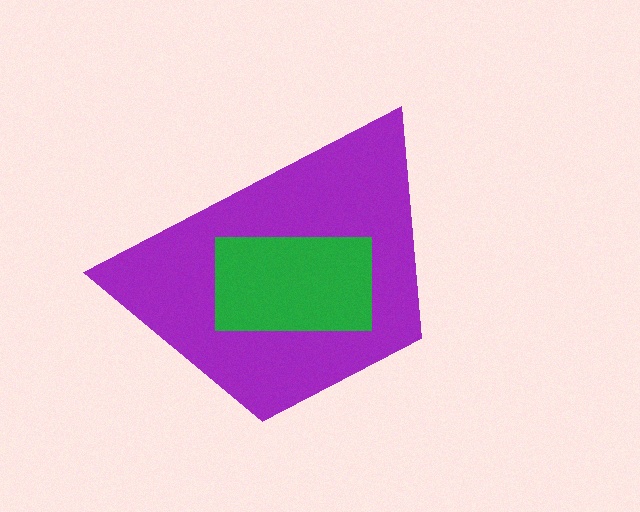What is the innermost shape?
The green rectangle.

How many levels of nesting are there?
2.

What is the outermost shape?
The purple trapezoid.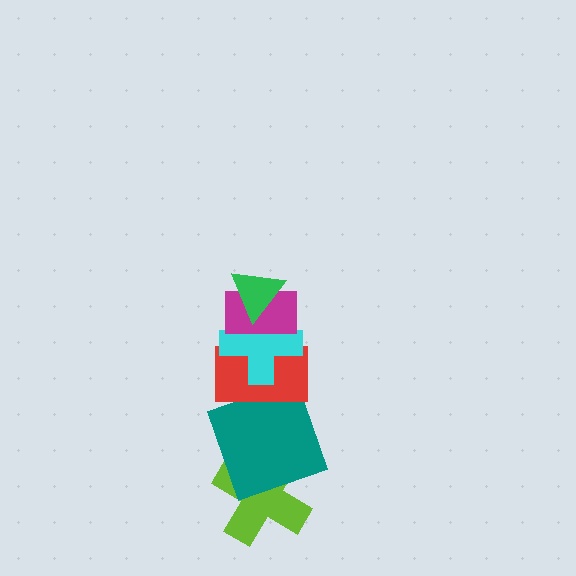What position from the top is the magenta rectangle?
The magenta rectangle is 2nd from the top.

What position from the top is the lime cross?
The lime cross is 6th from the top.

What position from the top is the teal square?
The teal square is 5th from the top.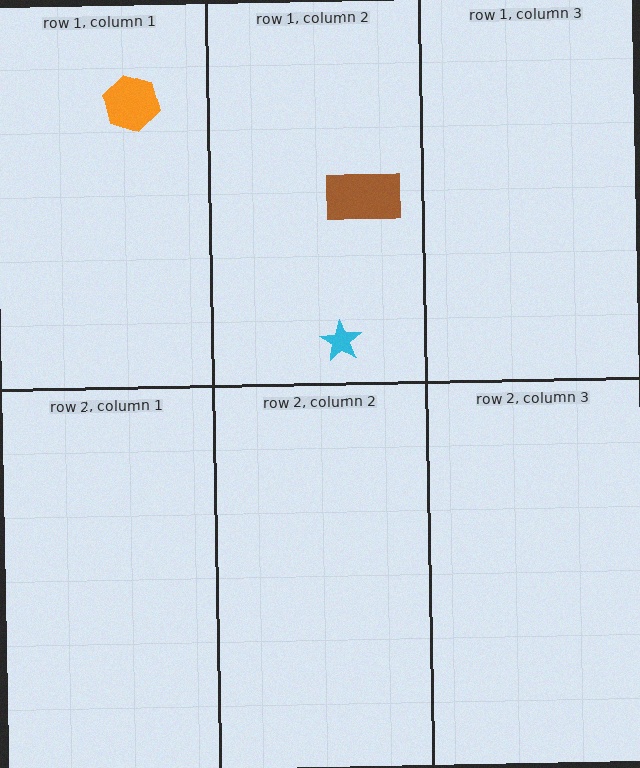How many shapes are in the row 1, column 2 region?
2.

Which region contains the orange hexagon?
The row 1, column 1 region.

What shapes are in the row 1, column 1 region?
The orange hexagon.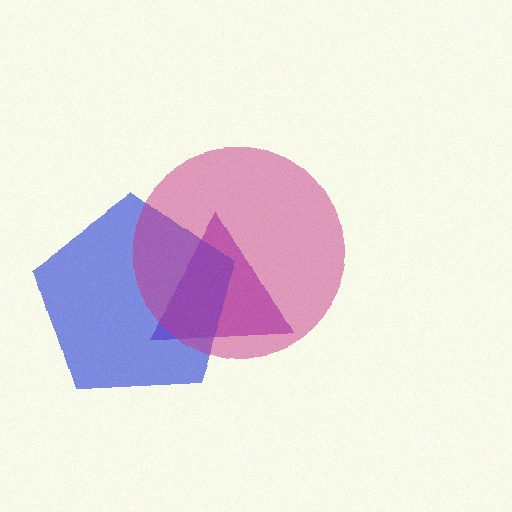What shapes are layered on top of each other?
The layered shapes are: a purple triangle, a blue pentagon, a magenta circle.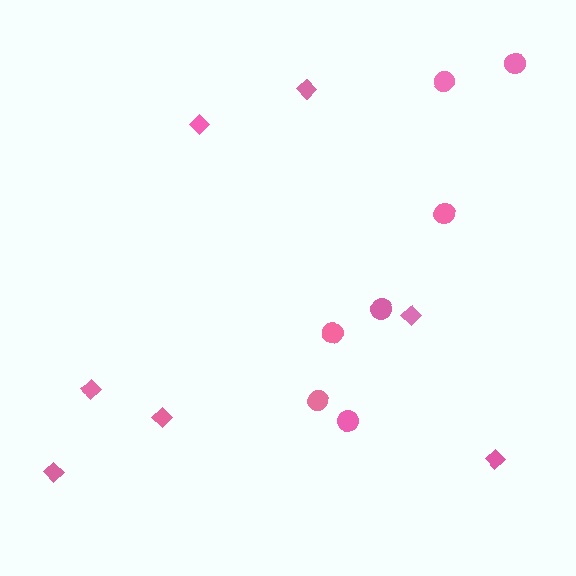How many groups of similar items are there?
There are 2 groups: one group of circles (7) and one group of diamonds (7).